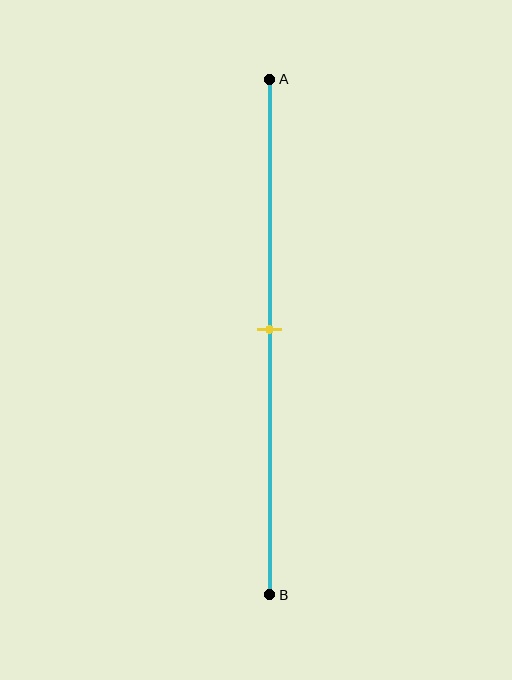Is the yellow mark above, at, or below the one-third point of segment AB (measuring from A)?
The yellow mark is below the one-third point of segment AB.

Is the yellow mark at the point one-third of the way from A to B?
No, the mark is at about 50% from A, not at the 33% one-third point.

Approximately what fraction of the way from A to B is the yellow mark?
The yellow mark is approximately 50% of the way from A to B.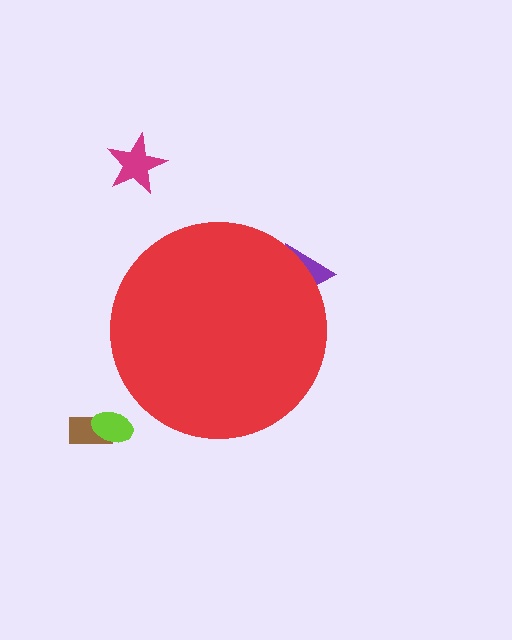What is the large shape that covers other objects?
A red circle.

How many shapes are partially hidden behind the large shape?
1 shape is partially hidden.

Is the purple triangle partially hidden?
Yes, the purple triangle is partially hidden behind the red circle.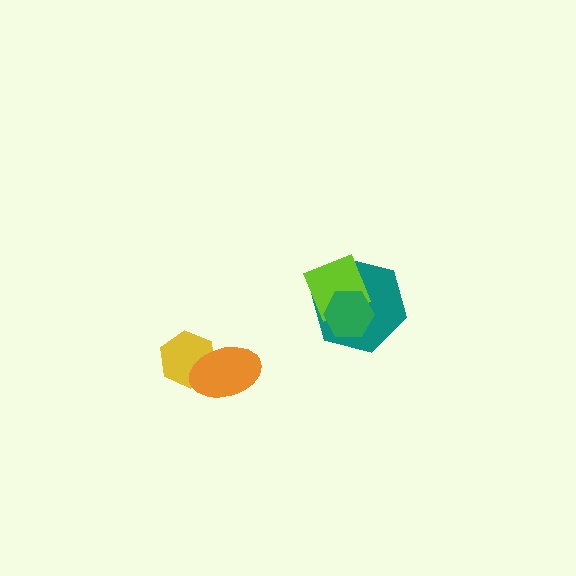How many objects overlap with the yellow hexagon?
1 object overlaps with the yellow hexagon.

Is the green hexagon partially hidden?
No, no other shape covers it.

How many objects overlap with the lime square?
2 objects overlap with the lime square.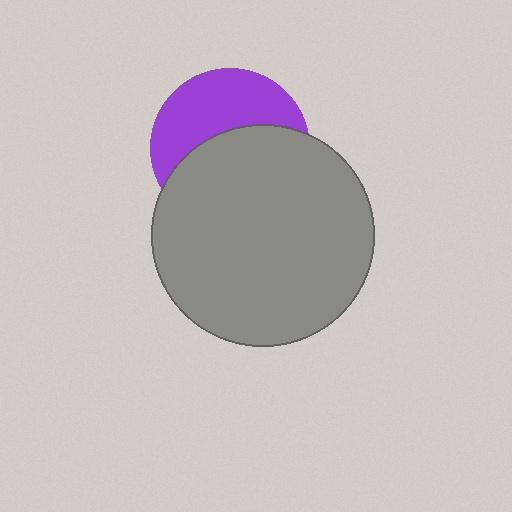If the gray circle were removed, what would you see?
You would see the complete purple circle.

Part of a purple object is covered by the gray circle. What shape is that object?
It is a circle.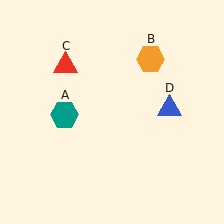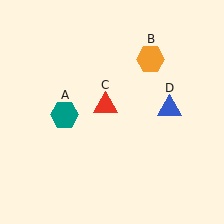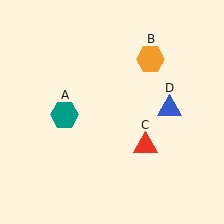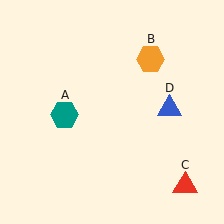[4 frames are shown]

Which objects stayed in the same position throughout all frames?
Teal hexagon (object A) and orange hexagon (object B) and blue triangle (object D) remained stationary.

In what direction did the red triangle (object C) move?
The red triangle (object C) moved down and to the right.